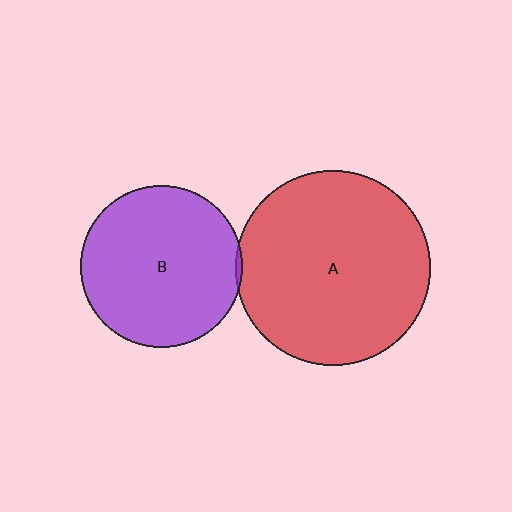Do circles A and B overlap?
Yes.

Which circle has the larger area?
Circle A (red).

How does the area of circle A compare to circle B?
Approximately 1.4 times.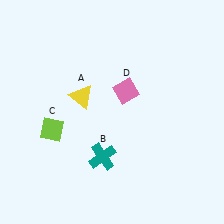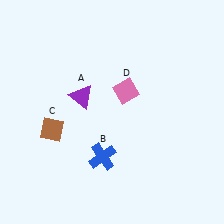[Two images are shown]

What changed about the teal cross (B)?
In Image 1, B is teal. In Image 2, it changed to blue.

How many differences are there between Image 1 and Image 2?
There are 3 differences between the two images.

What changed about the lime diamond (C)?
In Image 1, C is lime. In Image 2, it changed to brown.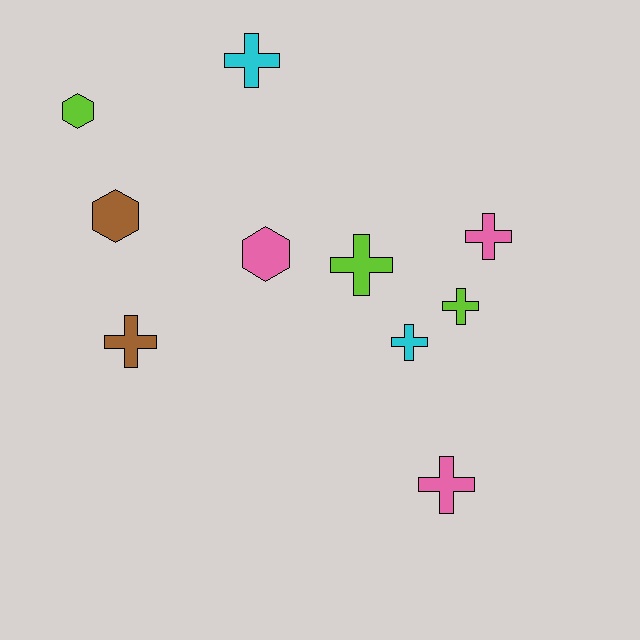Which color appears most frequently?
Pink, with 3 objects.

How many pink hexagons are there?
There is 1 pink hexagon.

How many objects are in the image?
There are 10 objects.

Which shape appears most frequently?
Cross, with 7 objects.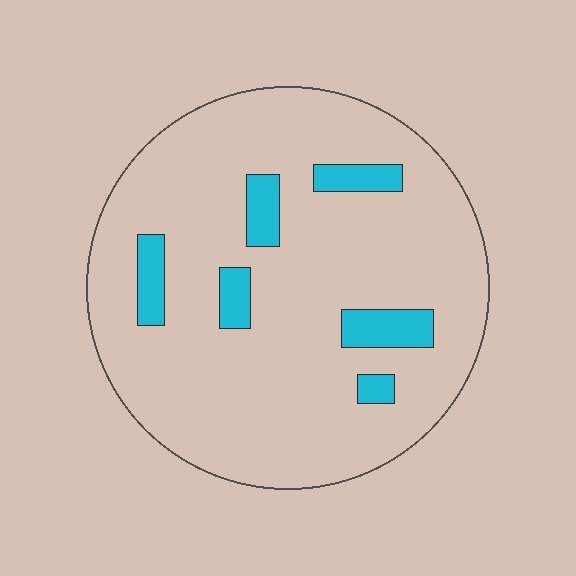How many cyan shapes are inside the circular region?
6.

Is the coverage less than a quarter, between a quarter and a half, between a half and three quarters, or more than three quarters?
Less than a quarter.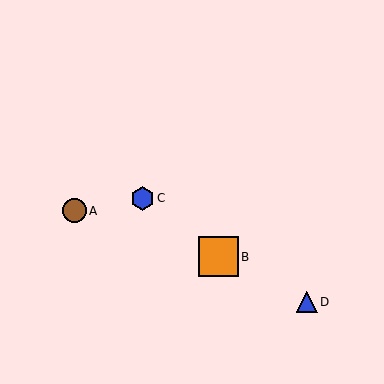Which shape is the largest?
The orange square (labeled B) is the largest.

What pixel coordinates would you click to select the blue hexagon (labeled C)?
Click at (142, 198) to select the blue hexagon C.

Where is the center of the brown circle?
The center of the brown circle is at (74, 211).